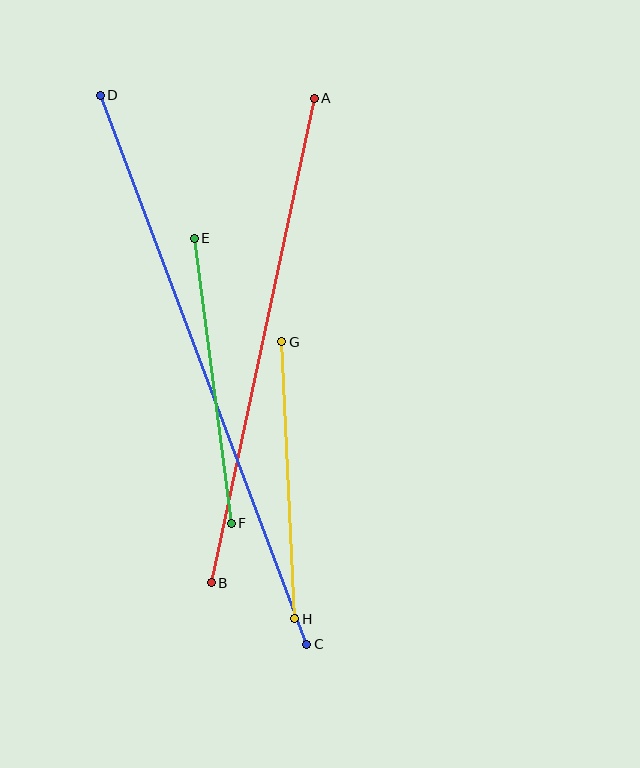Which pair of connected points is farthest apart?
Points C and D are farthest apart.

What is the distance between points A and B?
The distance is approximately 496 pixels.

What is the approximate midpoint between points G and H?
The midpoint is at approximately (288, 480) pixels.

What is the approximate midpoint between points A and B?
The midpoint is at approximately (263, 341) pixels.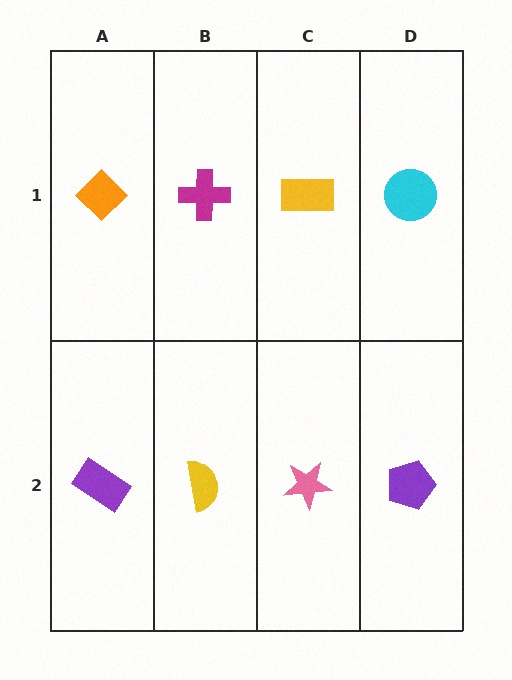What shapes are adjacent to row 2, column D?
A cyan circle (row 1, column D), a pink star (row 2, column C).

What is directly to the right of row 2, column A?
A yellow semicircle.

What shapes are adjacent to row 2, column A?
An orange diamond (row 1, column A), a yellow semicircle (row 2, column B).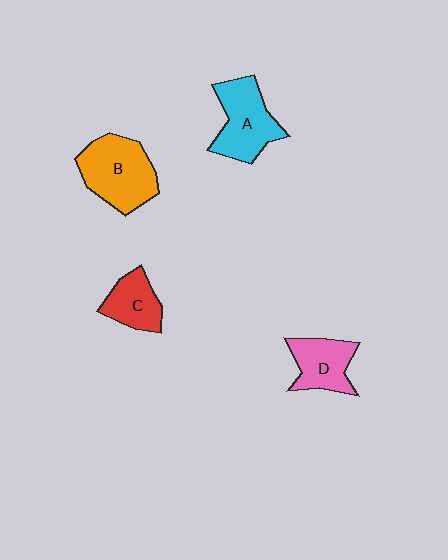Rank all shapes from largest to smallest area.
From largest to smallest: B (orange), A (cyan), D (pink), C (red).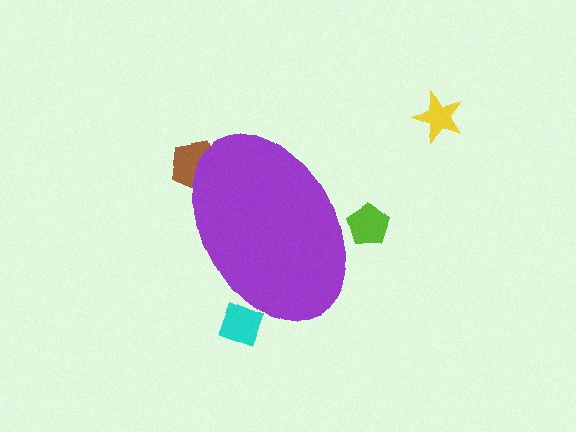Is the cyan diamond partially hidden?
Yes, the cyan diamond is partially hidden behind the purple ellipse.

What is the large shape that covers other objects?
A purple ellipse.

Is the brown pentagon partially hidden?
Yes, the brown pentagon is partially hidden behind the purple ellipse.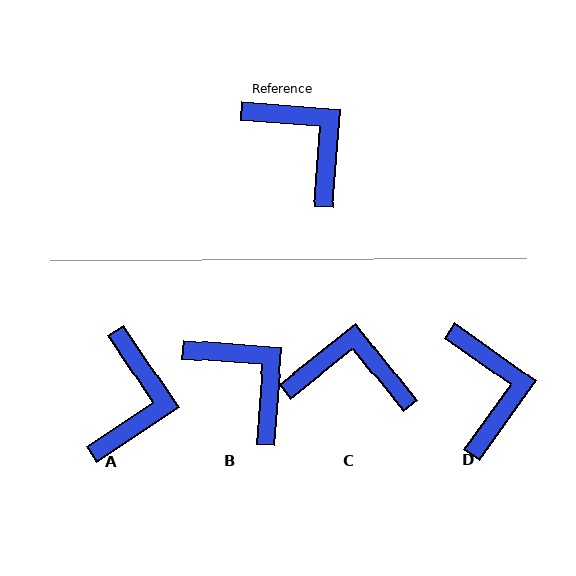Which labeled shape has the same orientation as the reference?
B.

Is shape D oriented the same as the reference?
No, it is off by about 31 degrees.